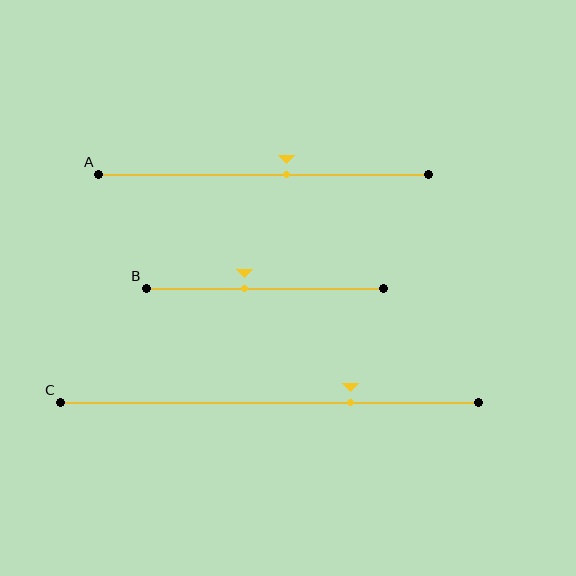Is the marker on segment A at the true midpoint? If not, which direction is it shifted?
No, the marker on segment A is shifted to the right by about 7% of the segment length.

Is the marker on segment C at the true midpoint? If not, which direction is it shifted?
No, the marker on segment C is shifted to the right by about 20% of the segment length.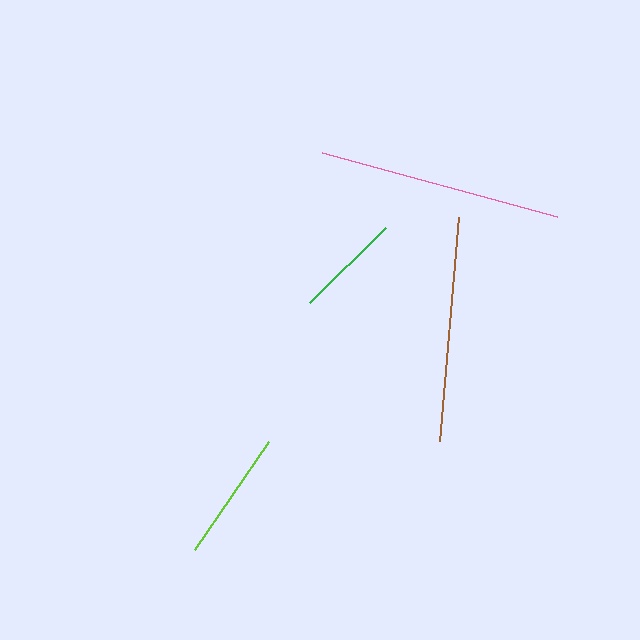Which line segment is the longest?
The pink line is the longest at approximately 244 pixels.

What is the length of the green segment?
The green segment is approximately 107 pixels long.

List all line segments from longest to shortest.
From longest to shortest: pink, brown, lime, green.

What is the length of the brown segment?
The brown segment is approximately 225 pixels long.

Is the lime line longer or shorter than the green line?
The lime line is longer than the green line.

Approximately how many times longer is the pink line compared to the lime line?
The pink line is approximately 1.9 times the length of the lime line.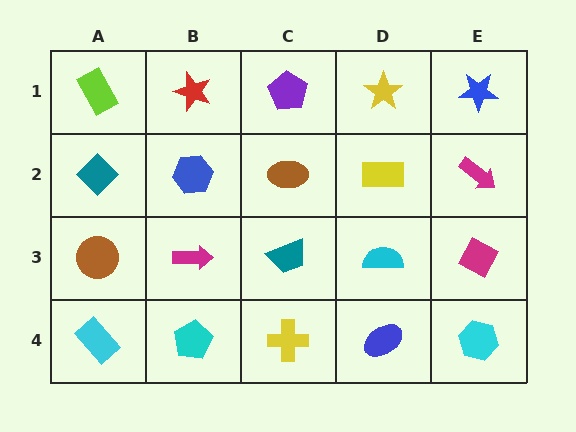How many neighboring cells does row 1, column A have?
2.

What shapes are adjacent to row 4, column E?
A magenta diamond (row 3, column E), a blue ellipse (row 4, column D).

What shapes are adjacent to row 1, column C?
A brown ellipse (row 2, column C), a red star (row 1, column B), a yellow star (row 1, column D).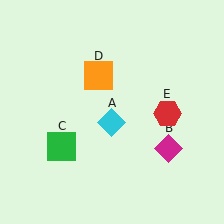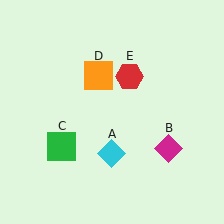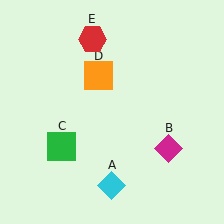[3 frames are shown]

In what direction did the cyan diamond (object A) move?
The cyan diamond (object A) moved down.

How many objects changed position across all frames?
2 objects changed position: cyan diamond (object A), red hexagon (object E).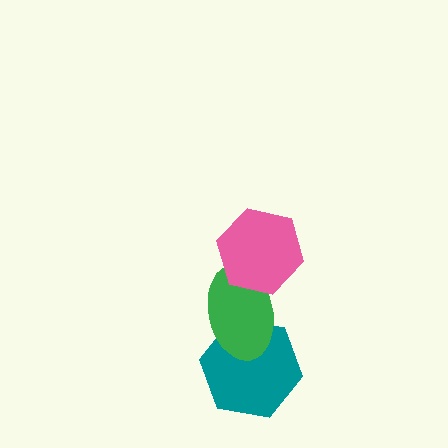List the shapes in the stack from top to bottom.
From top to bottom: the pink hexagon, the green ellipse, the teal hexagon.